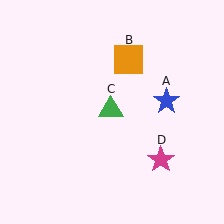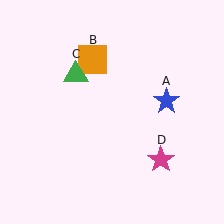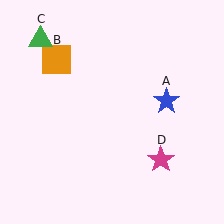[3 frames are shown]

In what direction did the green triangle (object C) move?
The green triangle (object C) moved up and to the left.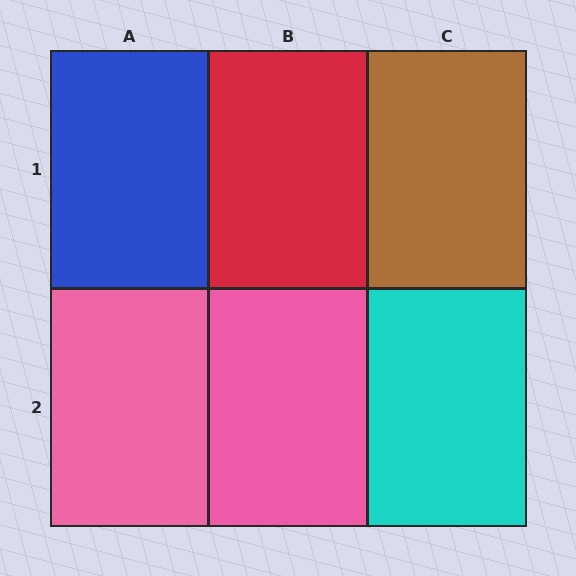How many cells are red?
1 cell is red.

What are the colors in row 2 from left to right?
Pink, pink, cyan.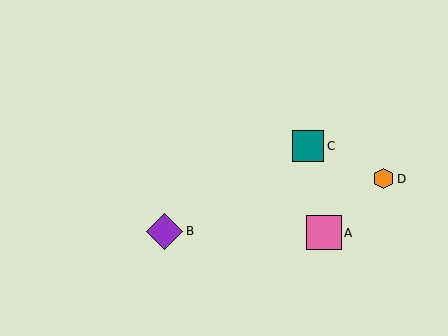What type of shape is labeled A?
Shape A is a pink square.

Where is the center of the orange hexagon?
The center of the orange hexagon is at (384, 179).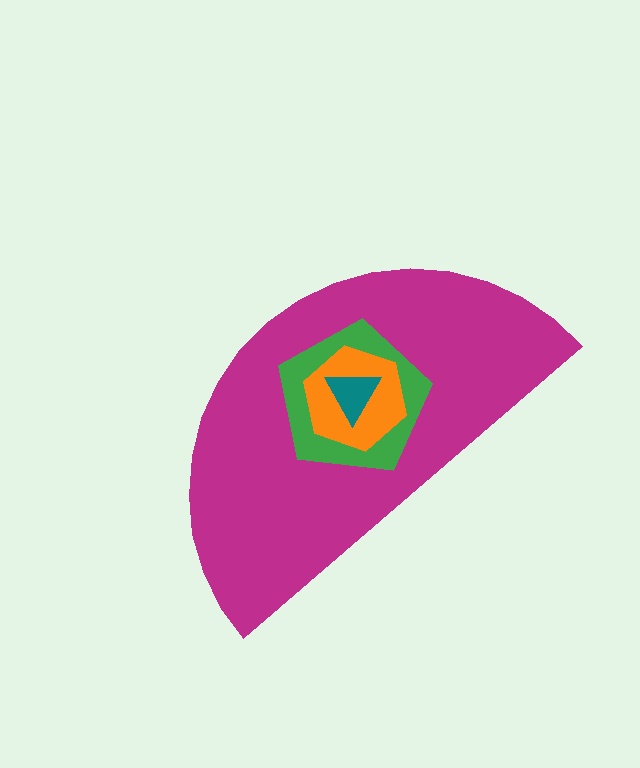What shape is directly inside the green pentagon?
The orange hexagon.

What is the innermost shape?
The teal triangle.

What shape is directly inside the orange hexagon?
The teal triangle.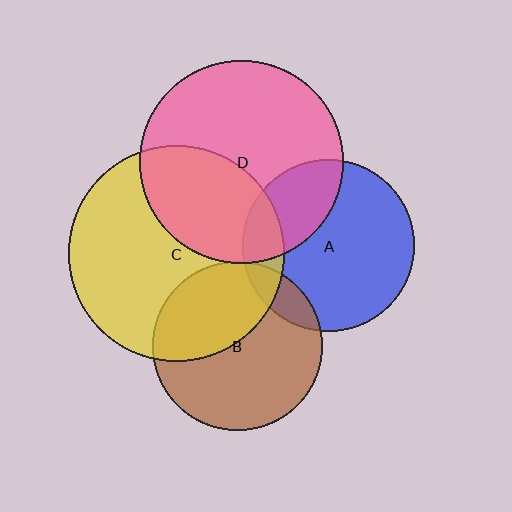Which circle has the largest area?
Circle C (yellow).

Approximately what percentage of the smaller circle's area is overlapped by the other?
Approximately 10%.